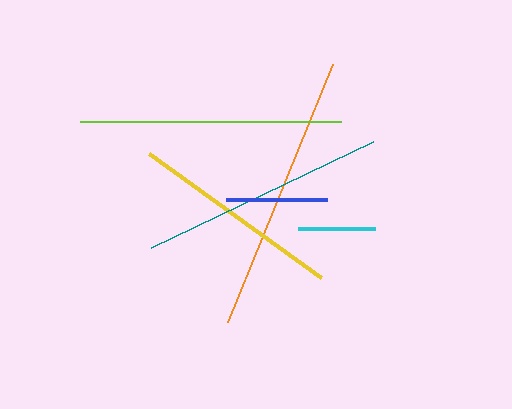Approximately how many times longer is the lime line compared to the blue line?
The lime line is approximately 2.6 times the length of the blue line.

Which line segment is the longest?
The orange line is the longest at approximately 279 pixels.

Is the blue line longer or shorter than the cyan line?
The blue line is longer than the cyan line.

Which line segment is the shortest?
The cyan line is the shortest at approximately 76 pixels.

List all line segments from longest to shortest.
From longest to shortest: orange, lime, teal, yellow, blue, cyan.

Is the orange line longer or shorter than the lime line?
The orange line is longer than the lime line.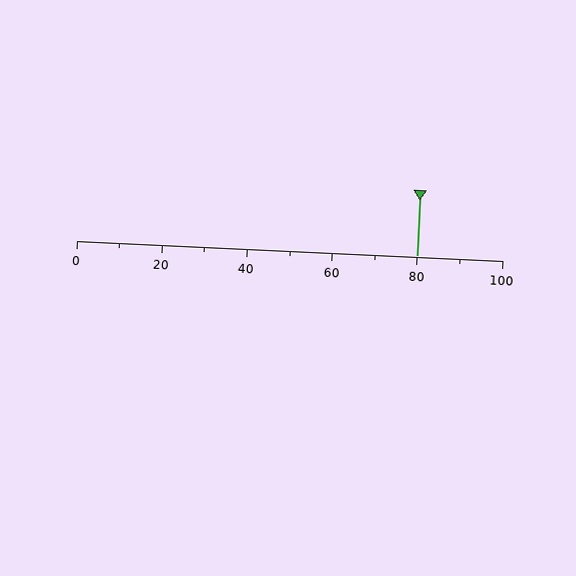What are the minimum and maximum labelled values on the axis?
The axis runs from 0 to 100.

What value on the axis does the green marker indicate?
The marker indicates approximately 80.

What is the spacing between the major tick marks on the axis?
The major ticks are spaced 20 apart.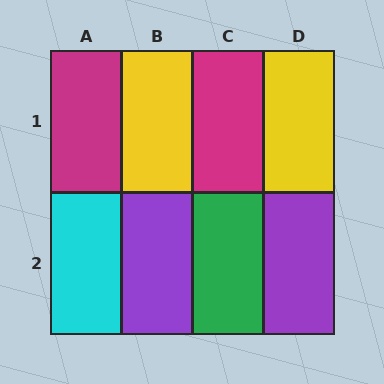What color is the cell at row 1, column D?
Yellow.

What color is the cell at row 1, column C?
Magenta.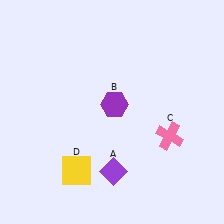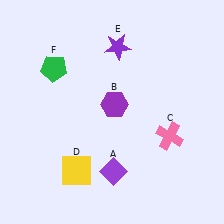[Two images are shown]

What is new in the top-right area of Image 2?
A purple star (E) was added in the top-right area of Image 2.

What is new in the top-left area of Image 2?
A green pentagon (F) was added in the top-left area of Image 2.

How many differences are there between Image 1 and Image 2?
There are 2 differences between the two images.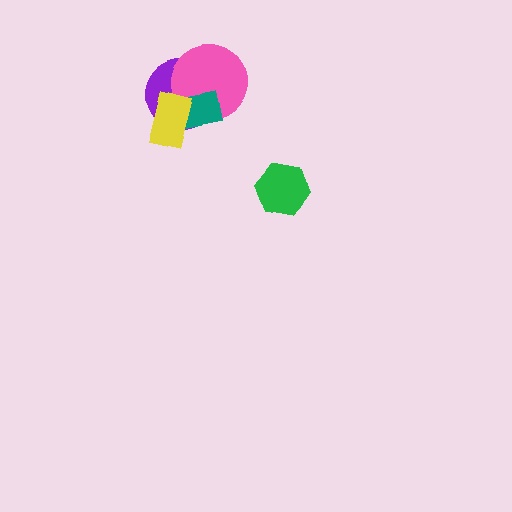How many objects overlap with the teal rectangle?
3 objects overlap with the teal rectangle.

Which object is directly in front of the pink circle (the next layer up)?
The teal rectangle is directly in front of the pink circle.